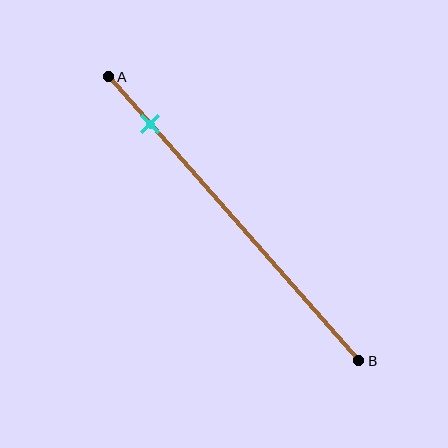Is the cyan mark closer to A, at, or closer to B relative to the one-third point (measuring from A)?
The cyan mark is closer to point A than the one-third point of segment AB.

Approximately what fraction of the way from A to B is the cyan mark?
The cyan mark is approximately 15% of the way from A to B.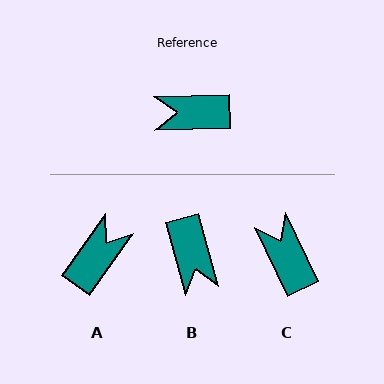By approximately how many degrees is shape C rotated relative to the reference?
Approximately 66 degrees clockwise.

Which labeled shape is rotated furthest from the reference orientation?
A, about 127 degrees away.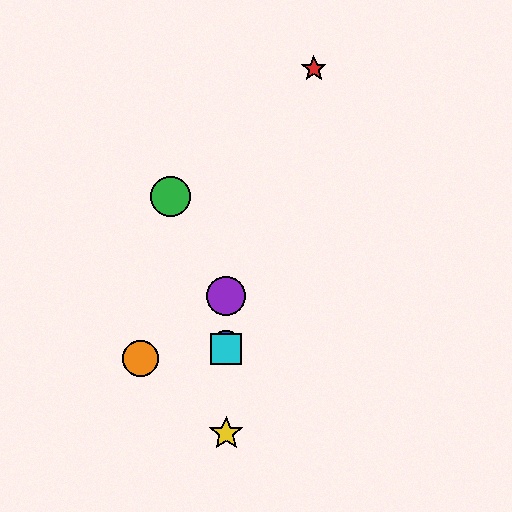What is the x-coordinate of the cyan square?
The cyan square is at x≈226.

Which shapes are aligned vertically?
The blue circle, the yellow star, the purple circle, the cyan square are aligned vertically.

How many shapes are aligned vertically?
4 shapes (the blue circle, the yellow star, the purple circle, the cyan square) are aligned vertically.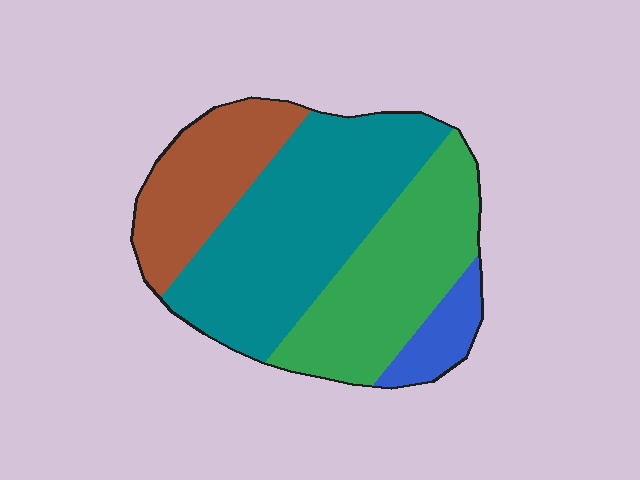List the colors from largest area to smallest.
From largest to smallest: teal, green, brown, blue.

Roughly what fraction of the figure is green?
Green covers about 30% of the figure.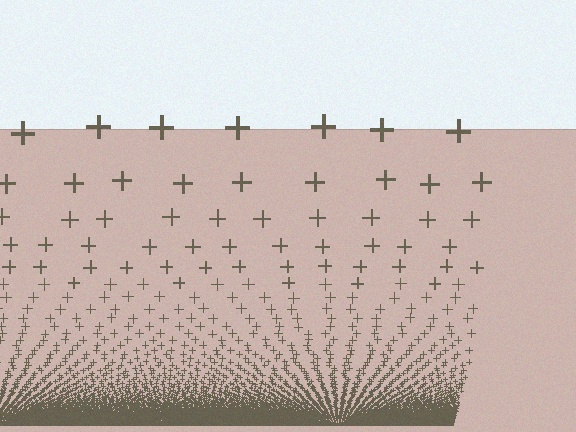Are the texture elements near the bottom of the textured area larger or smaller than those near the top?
Smaller. The gradient is inverted — elements near the bottom are smaller and denser.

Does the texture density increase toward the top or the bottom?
Density increases toward the bottom.